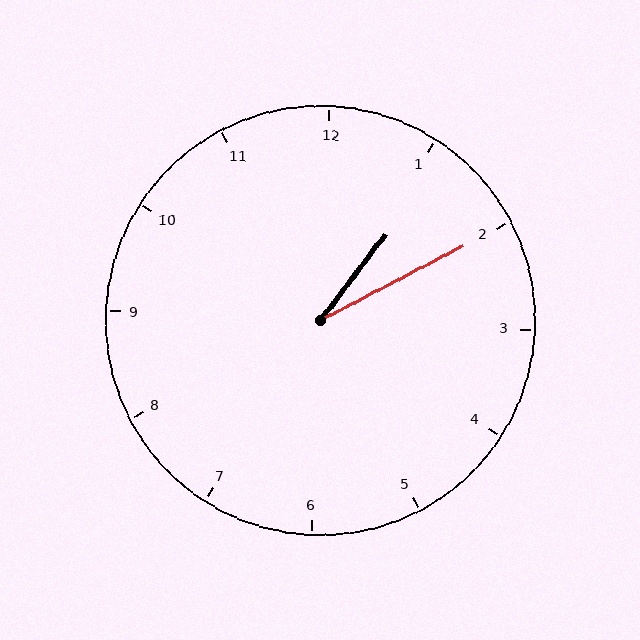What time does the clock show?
1:10.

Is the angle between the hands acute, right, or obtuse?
It is acute.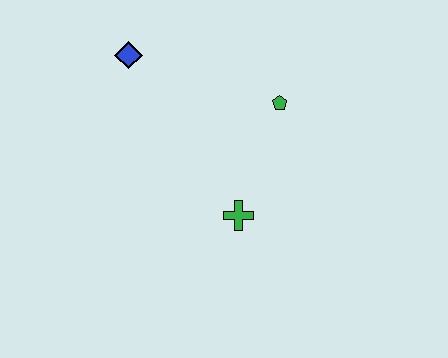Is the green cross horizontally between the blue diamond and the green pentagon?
Yes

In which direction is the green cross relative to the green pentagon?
The green cross is below the green pentagon.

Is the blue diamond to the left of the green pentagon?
Yes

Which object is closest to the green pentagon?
The green cross is closest to the green pentagon.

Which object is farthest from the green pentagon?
The blue diamond is farthest from the green pentagon.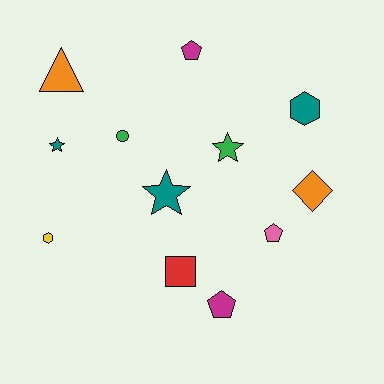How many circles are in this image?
There is 1 circle.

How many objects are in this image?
There are 12 objects.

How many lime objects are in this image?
There are no lime objects.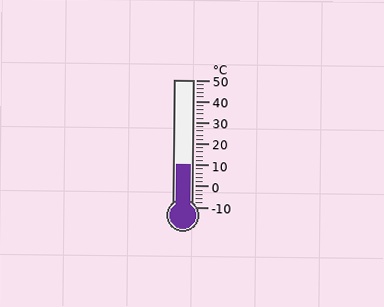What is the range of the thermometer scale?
The thermometer scale ranges from -10°C to 50°C.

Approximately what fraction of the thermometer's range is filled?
The thermometer is filled to approximately 35% of its range.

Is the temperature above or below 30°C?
The temperature is below 30°C.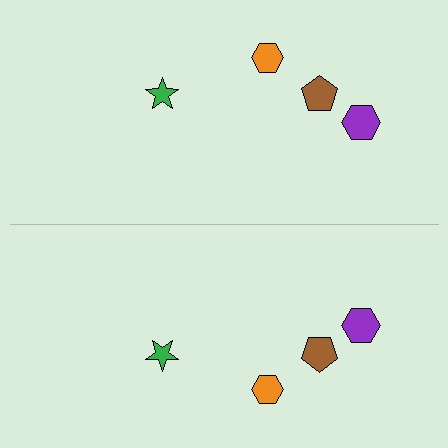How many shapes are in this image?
There are 8 shapes in this image.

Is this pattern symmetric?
Yes, this pattern has bilateral (reflection) symmetry.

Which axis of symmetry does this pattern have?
The pattern has a horizontal axis of symmetry running through the center of the image.